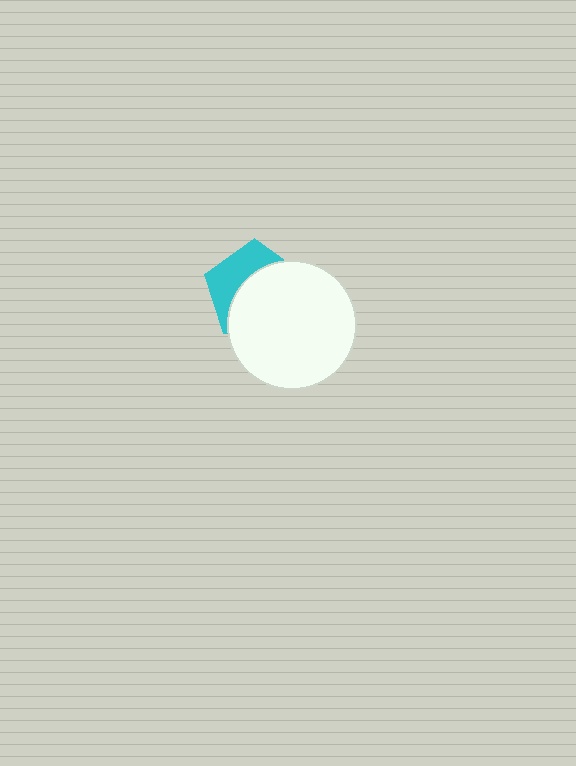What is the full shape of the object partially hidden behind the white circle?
The partially hidden object is a cyan pentagon.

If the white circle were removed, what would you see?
You would see the complete cyan pentagon.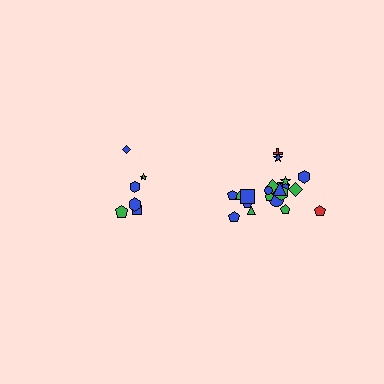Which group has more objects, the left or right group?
The right group.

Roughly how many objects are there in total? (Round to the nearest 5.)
Roughly 30 objects in total.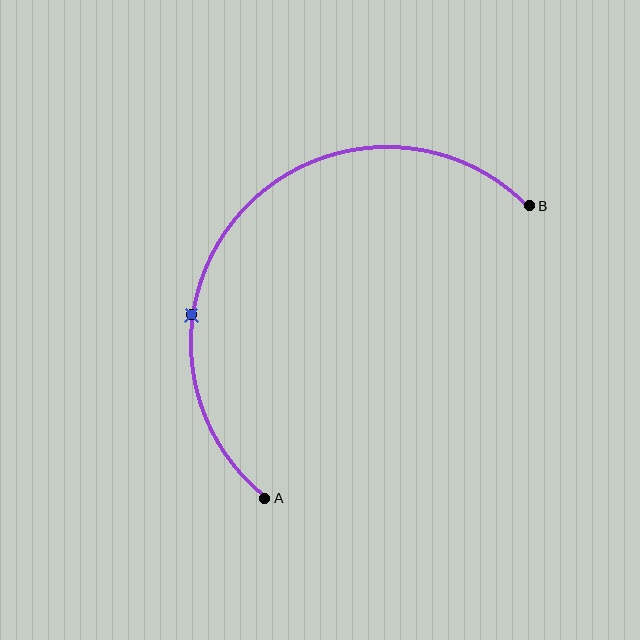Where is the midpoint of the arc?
The arc midpoint is the point on the curve farthest from the straight line joining A and B. It sits above and to the left of that line.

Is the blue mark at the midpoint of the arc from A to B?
No. The blue mark lies on the arc but is closer to endpoint A. The arc midpoint would be at the point on the curve equidistant along the arc from both A and B.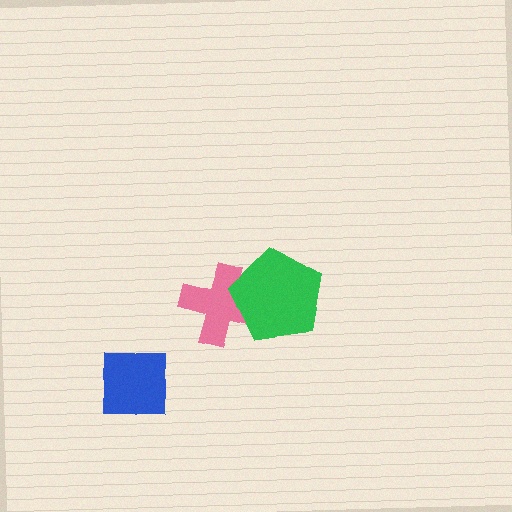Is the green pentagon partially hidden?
No, no other shape covers it.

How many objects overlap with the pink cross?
1 object overlaps with the pink cross.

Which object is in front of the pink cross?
The green pentagon is in front of the pink cross.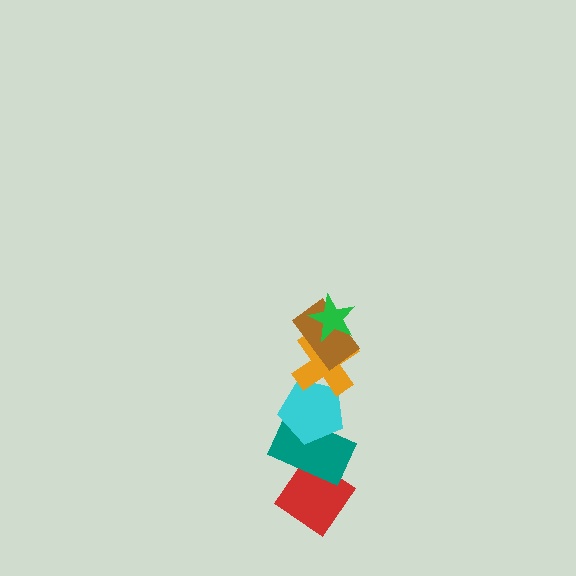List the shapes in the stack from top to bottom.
From top to bottom: the green star, the brown rectangle, the orange cross, the cyan pentagon, the teal rectangle, the red diamond.